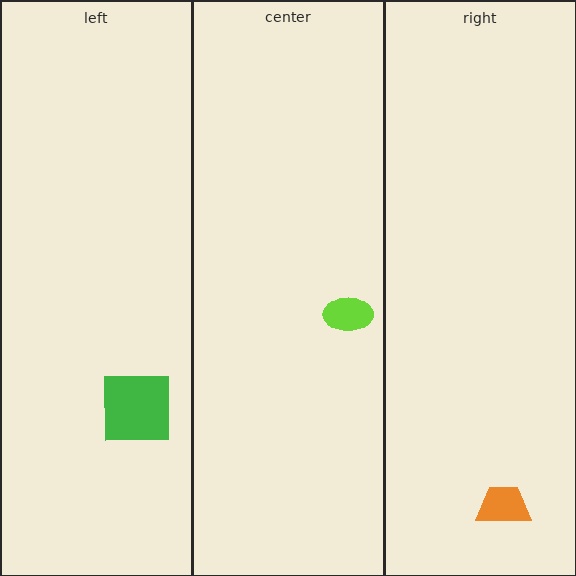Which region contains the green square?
The left region.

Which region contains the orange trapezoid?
The right region.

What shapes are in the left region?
The green square.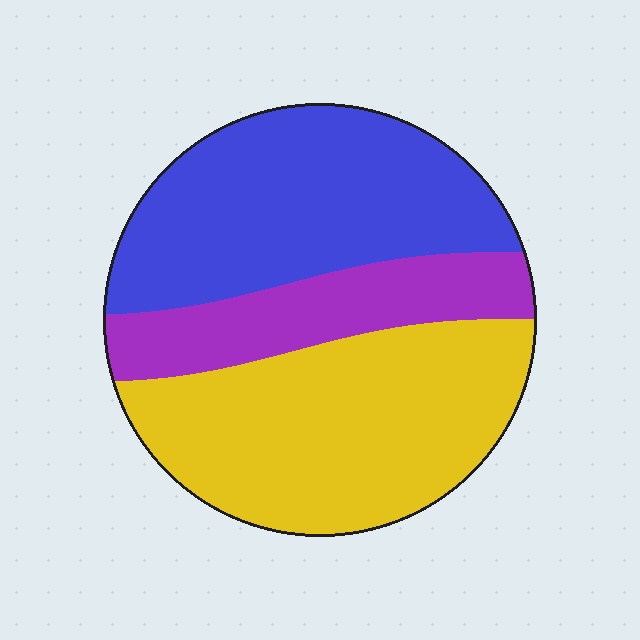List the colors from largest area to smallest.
From largest to smallest: yellow, blue, purple.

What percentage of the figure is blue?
Blue covers 38% of the figure.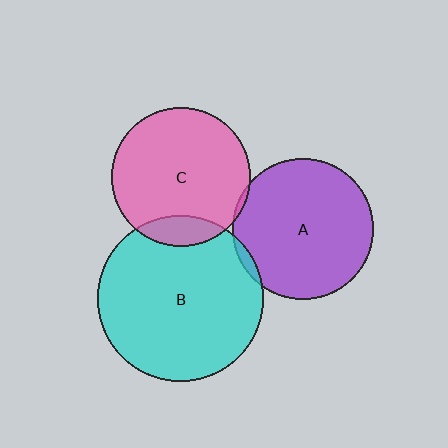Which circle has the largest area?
Circle B (cyan).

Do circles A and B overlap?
Yes.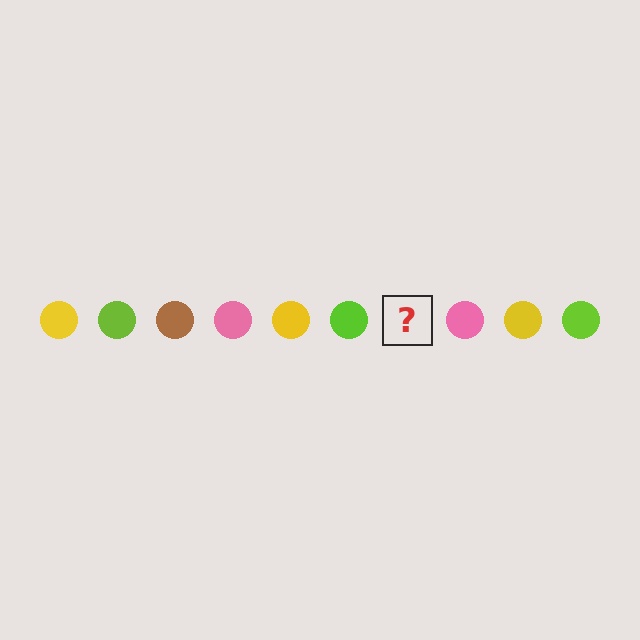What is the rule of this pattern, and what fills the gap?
The rule is that the pattern cycles through yellow, lime, brown, pink circles. The gap should be filled with a brown circle.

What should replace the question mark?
The question mark should be replaced with a brown circle.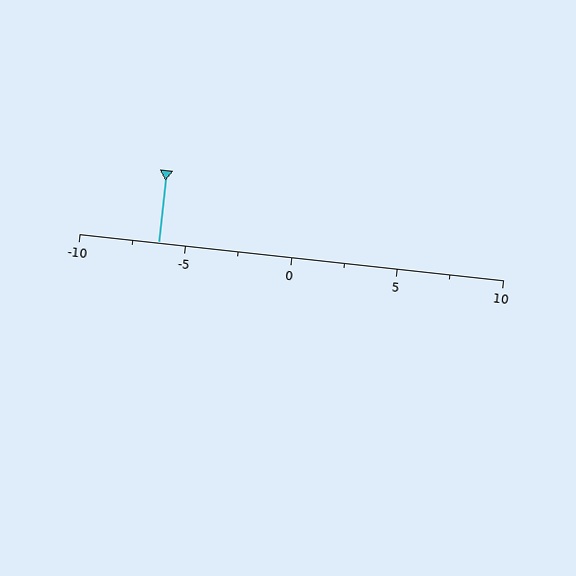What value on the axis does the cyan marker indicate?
The marker indicates approximately -6.2.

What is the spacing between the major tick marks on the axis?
The major ticks are spaced 5 apart.